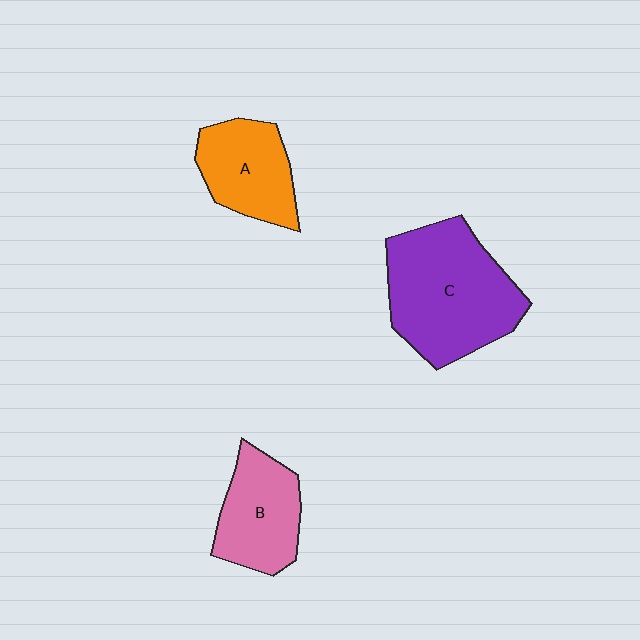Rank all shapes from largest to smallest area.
From largest to smallest: C (purple), B (pink), A (orange).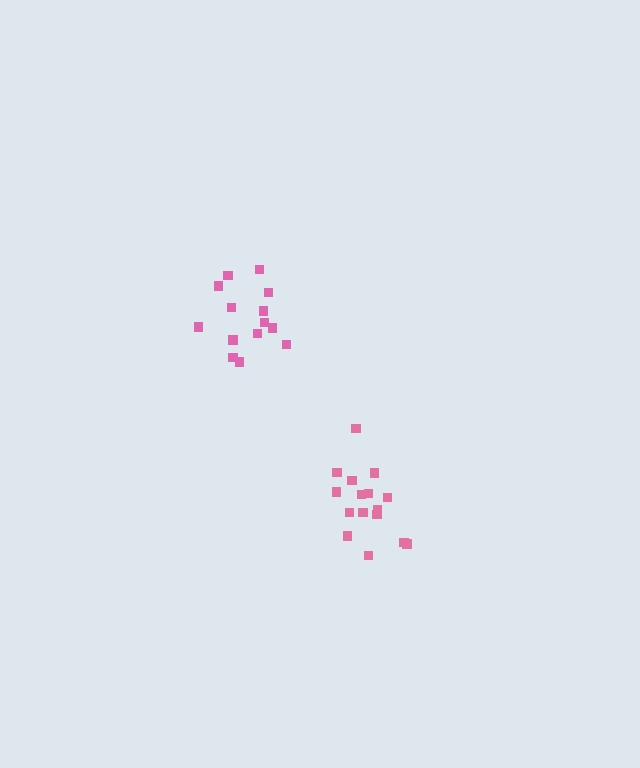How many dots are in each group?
Group 1: 16 dots, Group 2: 14 dots (30 total).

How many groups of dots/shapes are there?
There are 2 groups.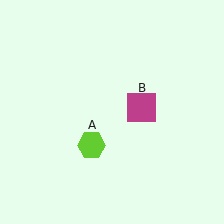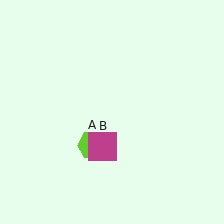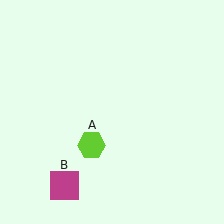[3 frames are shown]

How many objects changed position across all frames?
1 object changed position: magenta square (object B).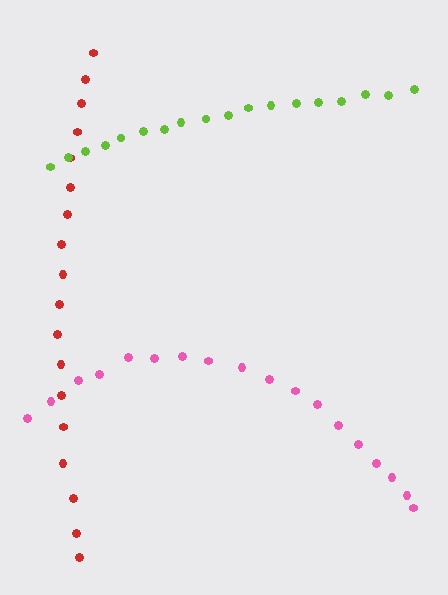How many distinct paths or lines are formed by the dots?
There are 3 distinct paths.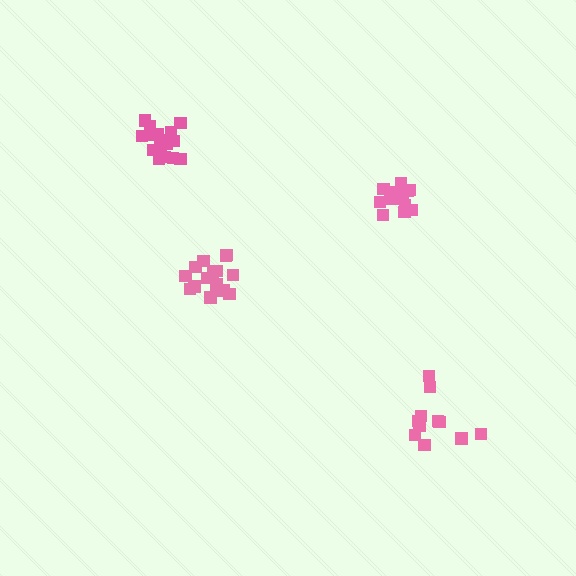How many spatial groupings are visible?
There are 4 spatial groupings.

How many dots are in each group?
Group 1: 15 dots, Group 2: 14 dots, Group 3: 11 dots, Group 4: 16 dots (56 total).